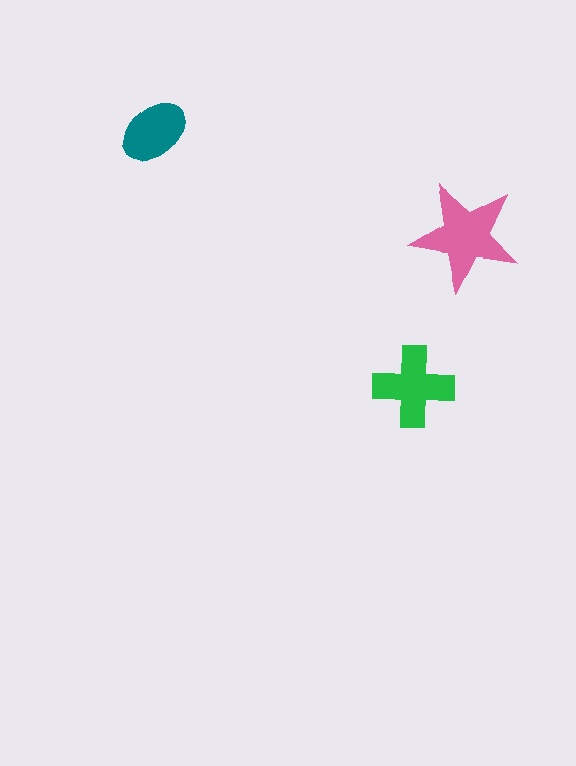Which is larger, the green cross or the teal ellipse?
The green cross.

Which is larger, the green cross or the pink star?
The pink star.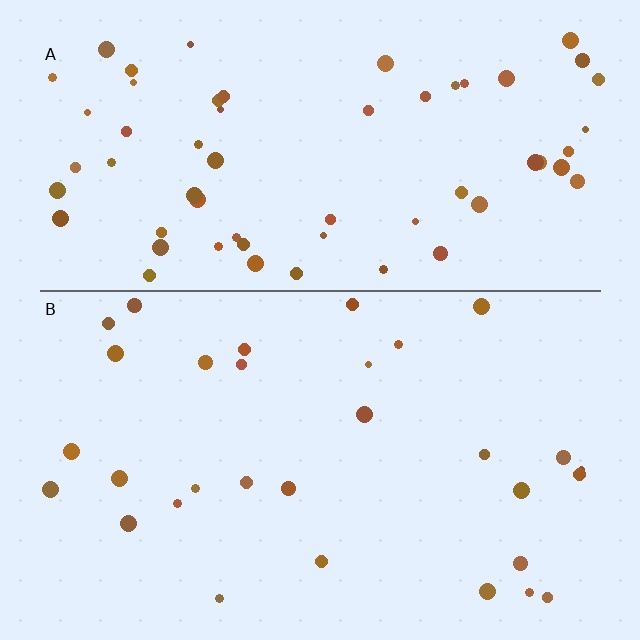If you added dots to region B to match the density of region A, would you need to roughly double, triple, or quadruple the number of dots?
Approximately double.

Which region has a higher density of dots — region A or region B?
A (the top).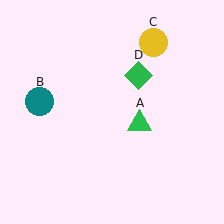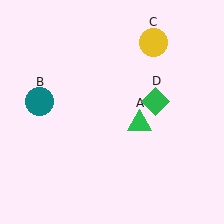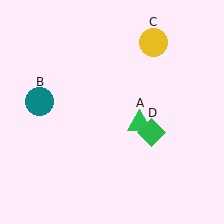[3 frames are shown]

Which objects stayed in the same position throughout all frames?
Green triangle (object A) and teal circle (object B) and yellow circle (object C) remained stationary.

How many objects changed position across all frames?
1 object changed position: green diamond (object D).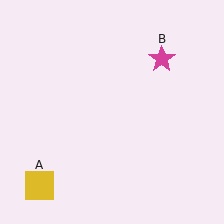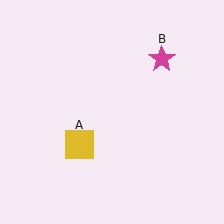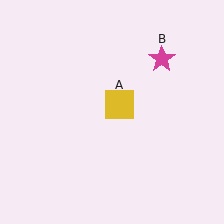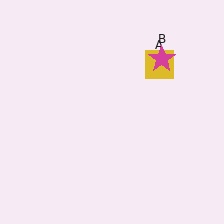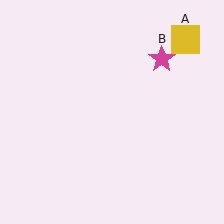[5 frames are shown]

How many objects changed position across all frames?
1 object changed position: yellow square (object A).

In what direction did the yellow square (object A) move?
The yellow square (object A) moved up and to the right.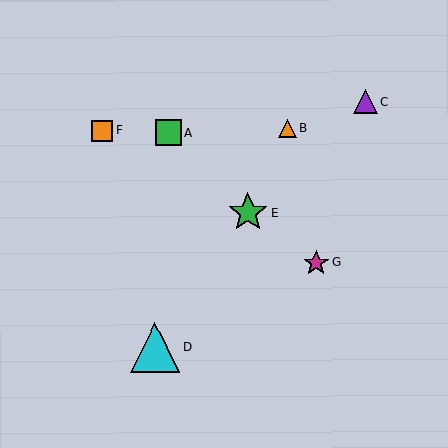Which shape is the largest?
The cyan triangle (labeled D) is the largest.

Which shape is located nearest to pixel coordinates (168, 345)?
The cyan triangle (labeled D) at (155, 348) is nearest to that location.